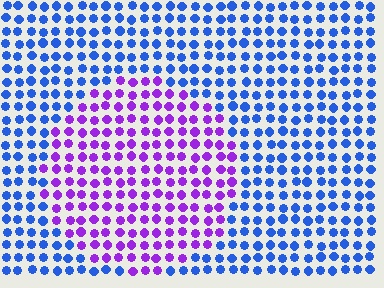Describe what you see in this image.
The image is filled with small blue elements in a uniform arrangement. A circle-shaped region is visible where the elements are tinted to a slightly different hue, forming a subtle color boundary.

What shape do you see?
I see a circle.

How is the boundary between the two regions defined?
The boundary is defined purely by a slight shift in hue (about 57 degrees). Spacing, size, and orientation are identical on both sides.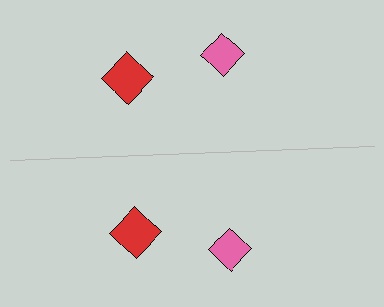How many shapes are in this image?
There are 4 shapes in this image.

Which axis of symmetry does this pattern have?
The pattern has a horizontal axis of symmetry running through the center of the image.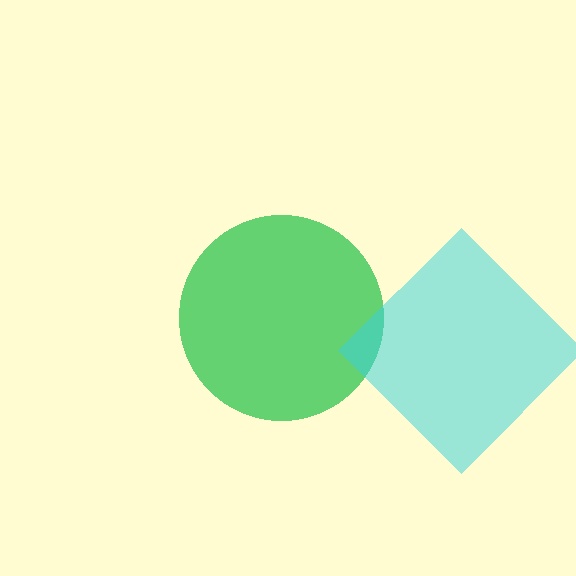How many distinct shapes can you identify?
There are 2 distinct shapes: a green circle, a cyan diamond.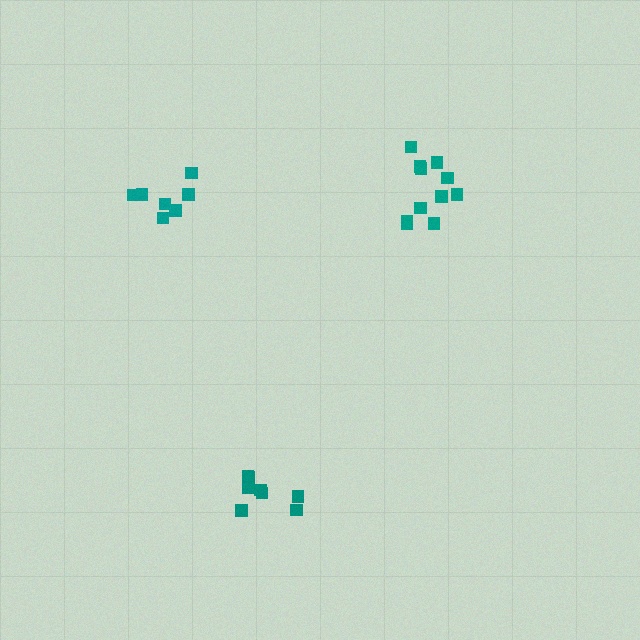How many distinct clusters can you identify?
There are 3 distinct clusters.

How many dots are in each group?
Group 1: 11 dots, Group 2: 7 dots, Group 3: 8 dots (26 total).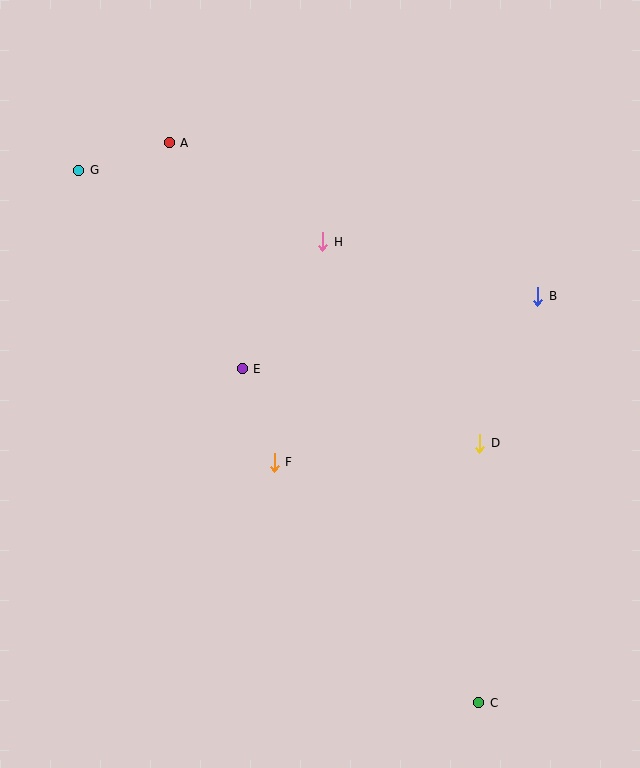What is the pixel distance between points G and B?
The distance between G and B is 476 pixels.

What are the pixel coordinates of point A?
Point A is at (169, 143).